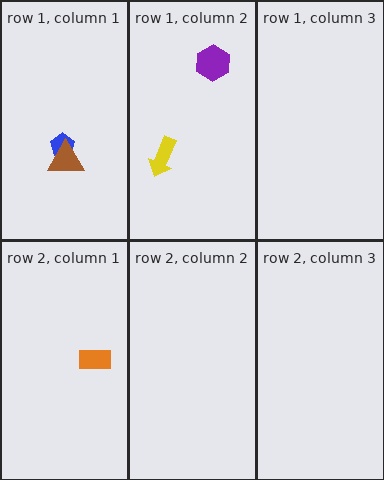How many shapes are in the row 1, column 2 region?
2.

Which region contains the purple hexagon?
The row 1, column 2 region.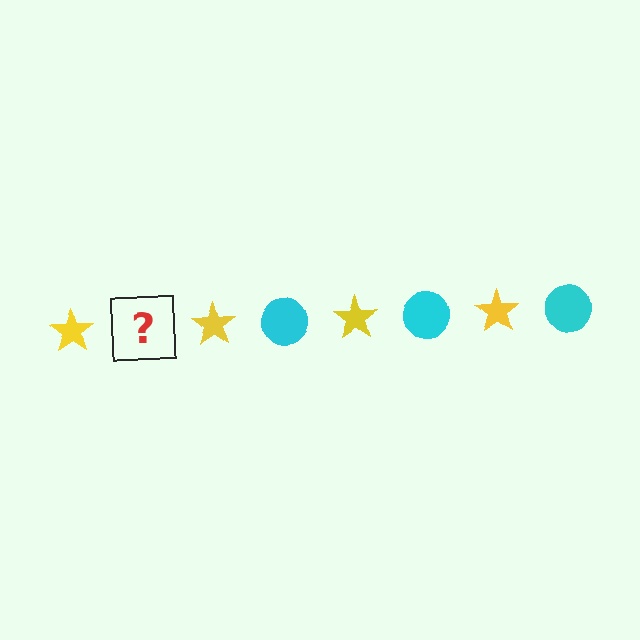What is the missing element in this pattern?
The missing element is a cyan circle.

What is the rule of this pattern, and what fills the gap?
The rule is that the pattern alternates between yellow star and cyan circle. The gap should be filled with a cyan circle.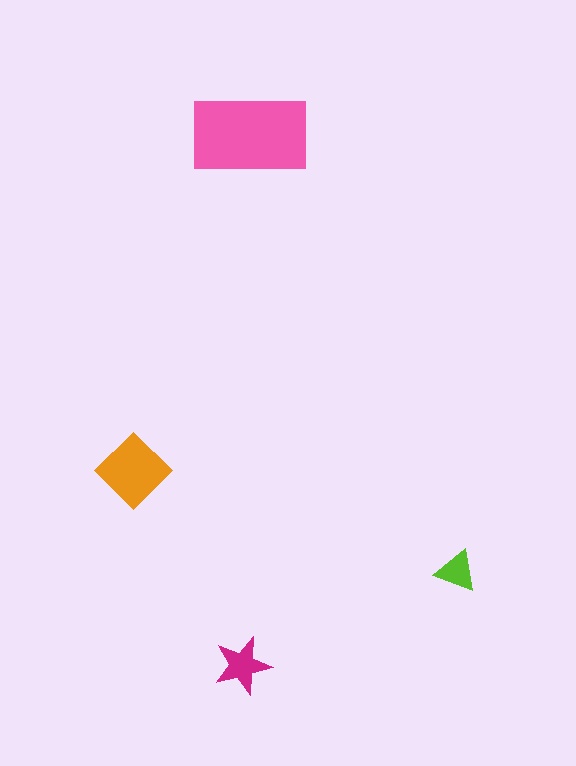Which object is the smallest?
The lime triangle.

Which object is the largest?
The pink rectangle.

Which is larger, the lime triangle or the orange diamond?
The orange diamond.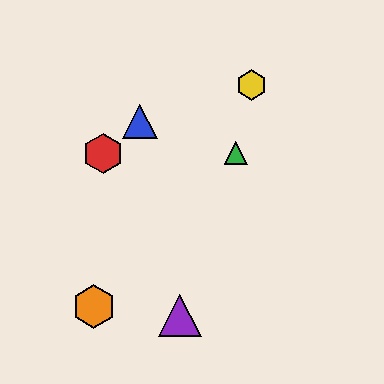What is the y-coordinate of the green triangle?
The green triangle is at y≈153.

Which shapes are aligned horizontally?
The red hexagon, the green triangle are aligned horizontally.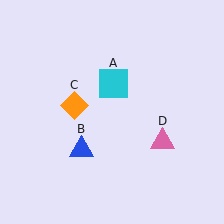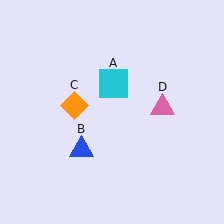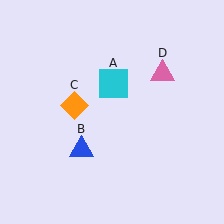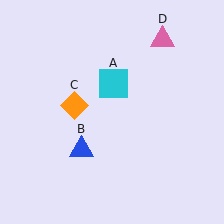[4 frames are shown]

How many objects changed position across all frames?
1 object changed position: pink triangle (object D).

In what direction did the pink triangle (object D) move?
The pink triangle (object D) moved up.